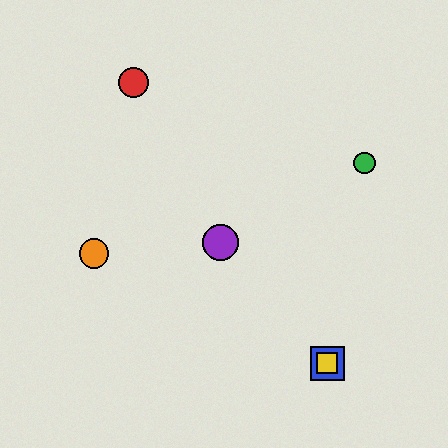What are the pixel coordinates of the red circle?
The red circle is at (134, 82).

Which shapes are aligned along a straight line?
The blue square, the yellow square, the purple circle are aligned along a straight line.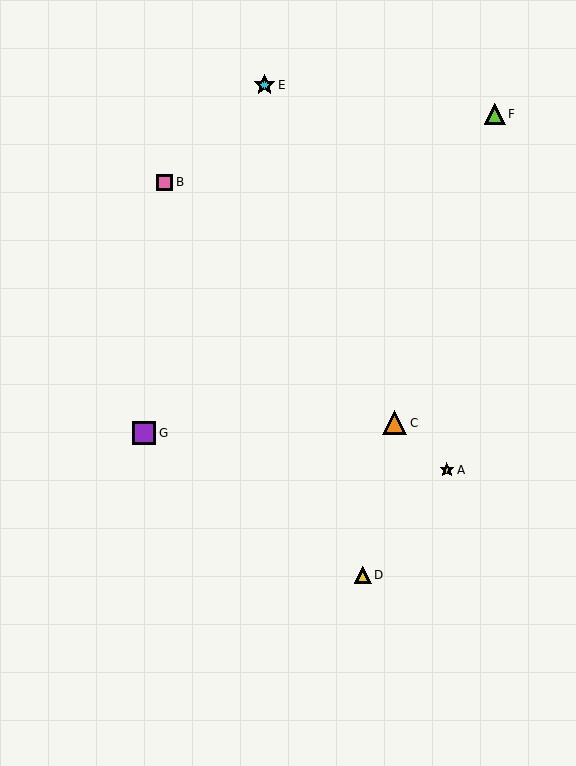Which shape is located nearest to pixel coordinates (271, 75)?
The cyan star (labeled E) at (265, 85) is nearest to that location.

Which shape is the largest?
The orange triangle (labeled C) is the largest.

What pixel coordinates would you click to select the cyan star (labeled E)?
Click at (265, 85) to select the cyan star E.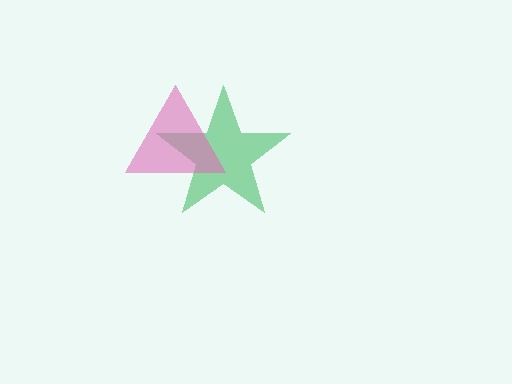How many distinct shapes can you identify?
There are 2 distinct shapes: a green star, a pink triangle.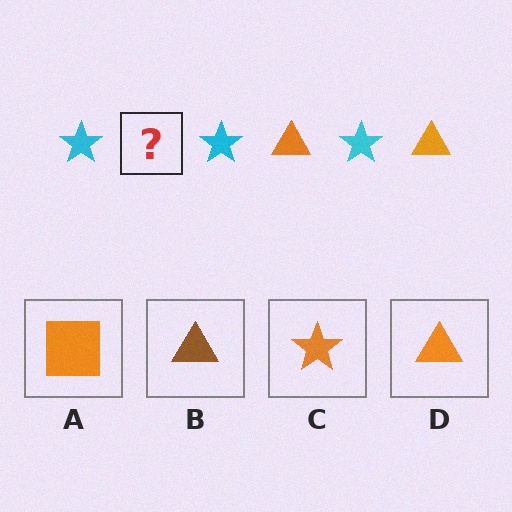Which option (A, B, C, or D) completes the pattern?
D.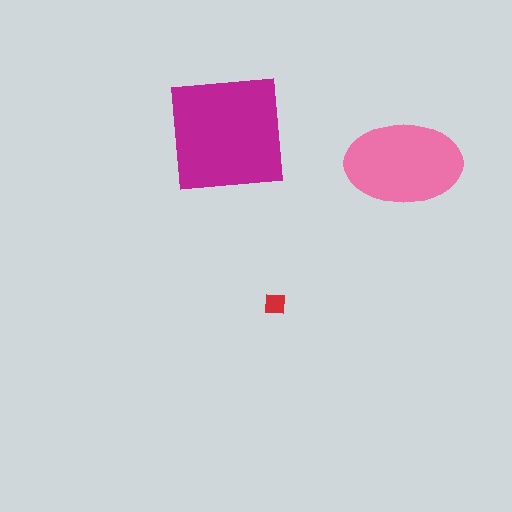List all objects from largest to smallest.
The magenta square, the pink ellipse, the red square.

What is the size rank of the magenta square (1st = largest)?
1st.